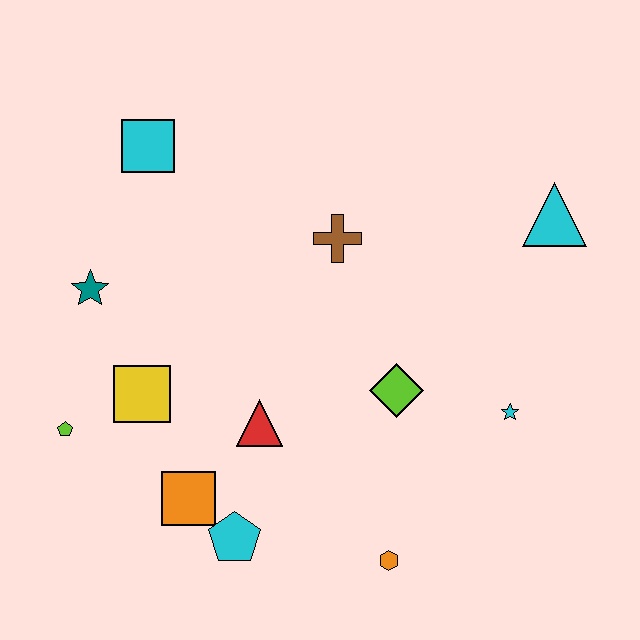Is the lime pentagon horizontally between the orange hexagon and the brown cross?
No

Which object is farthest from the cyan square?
The orange hexagon is farthest from the cyan square.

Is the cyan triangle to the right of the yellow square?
Yes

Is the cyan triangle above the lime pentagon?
Yes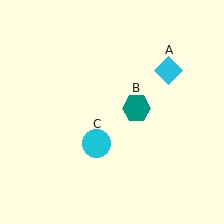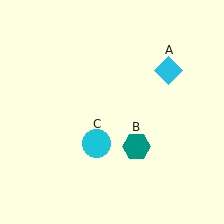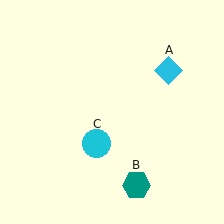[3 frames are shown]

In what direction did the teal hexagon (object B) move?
The teal hexagon (object B) moved down.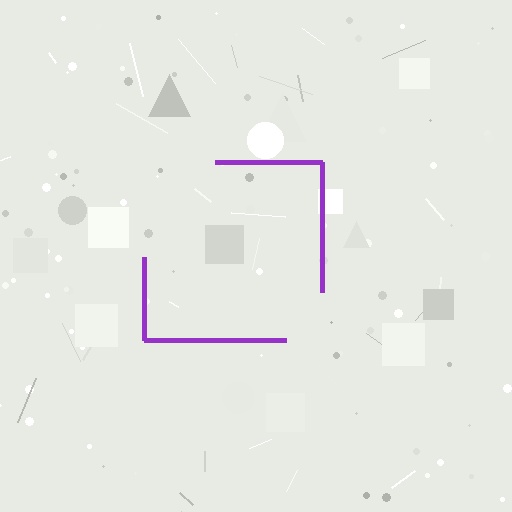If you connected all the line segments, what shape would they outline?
They would outline a square.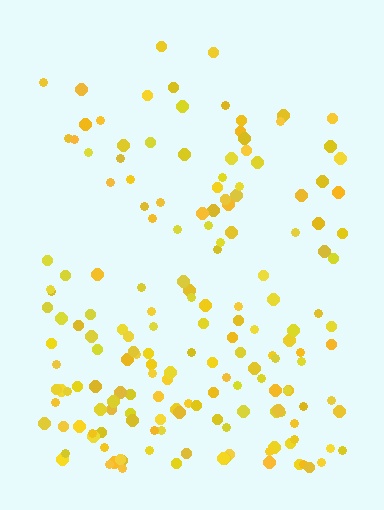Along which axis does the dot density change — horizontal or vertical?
Vertical.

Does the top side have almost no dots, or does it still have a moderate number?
Still a moderate number, just noticeably fewer than the bottom.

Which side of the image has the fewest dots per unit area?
The top.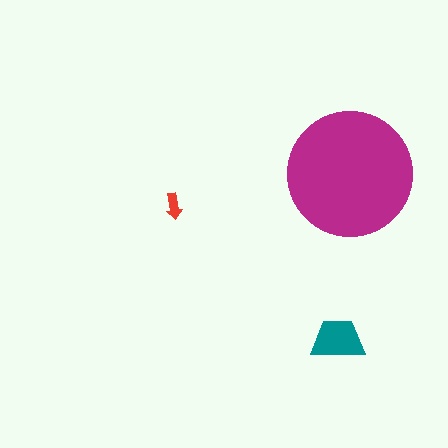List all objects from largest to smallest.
The magenta circle, the teal trapezoid, the red arrow.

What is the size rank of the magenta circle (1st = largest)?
1st.